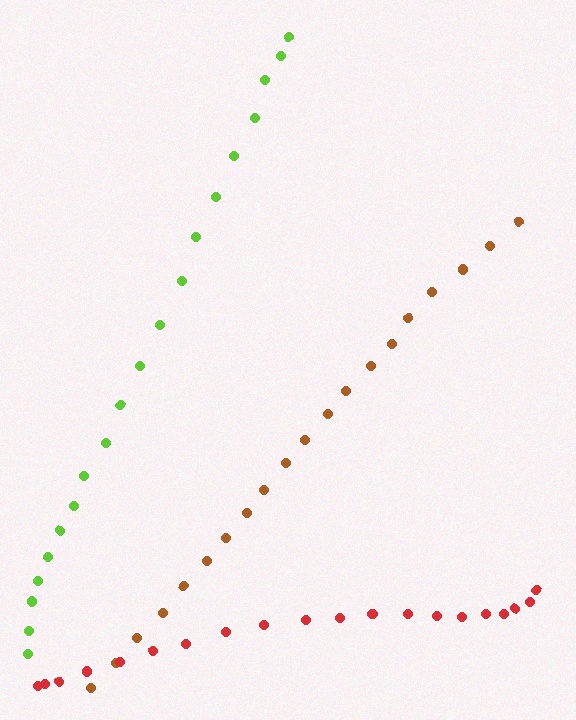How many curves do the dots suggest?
There are 3 distinct paths.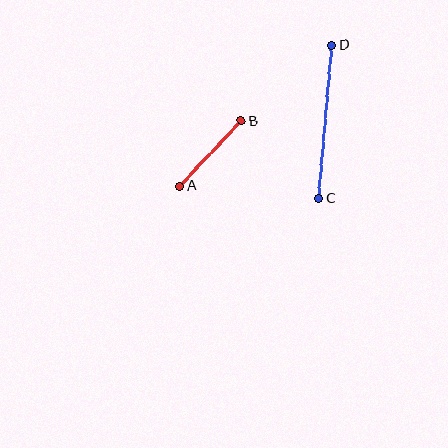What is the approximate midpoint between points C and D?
The midpoint is at approximately (325, 122) pixels.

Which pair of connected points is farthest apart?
Points C and D are farthest apart.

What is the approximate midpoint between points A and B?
The midpoint is at approximately (211, 154) pixels.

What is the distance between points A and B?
The distance is approximately 89 pixels.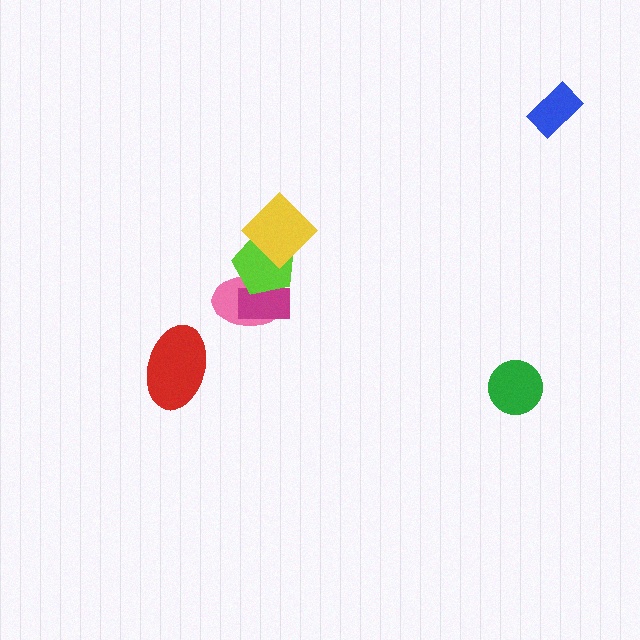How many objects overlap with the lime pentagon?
3 objects overlap with the lime pentagon.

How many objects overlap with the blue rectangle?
0 objects overlap with the blue rectangle.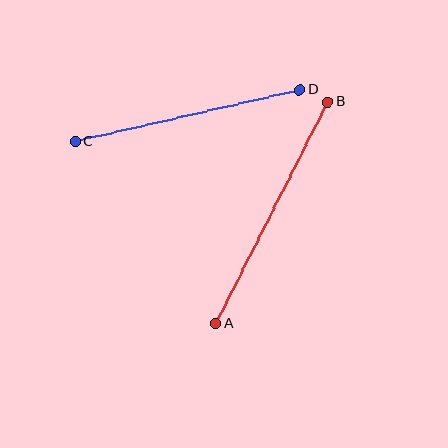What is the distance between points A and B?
The distance is approximately 248 pixels.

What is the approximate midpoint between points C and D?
The midpoint is at approximately (187, 116) pixels.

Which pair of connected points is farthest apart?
Points A and B are farthest apart.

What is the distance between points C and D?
The distance is approximately 230 pixels.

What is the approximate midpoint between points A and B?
The midpoint is at approximately (272, 213) pixels.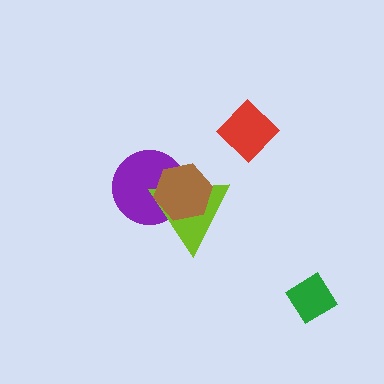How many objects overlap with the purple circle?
2 objects overlap with the purple circle.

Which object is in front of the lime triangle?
The brown hexagon is in front of the lime triangle.